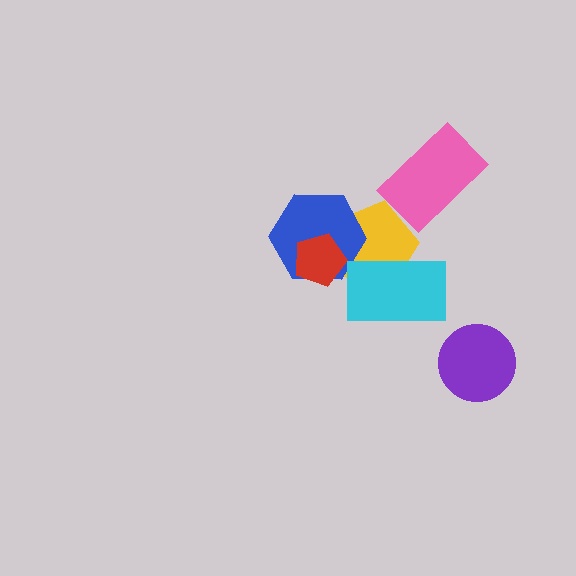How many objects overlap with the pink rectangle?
0 objects overlap with the pink rectangle.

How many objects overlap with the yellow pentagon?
3 objects overlap with the yellow pentagon.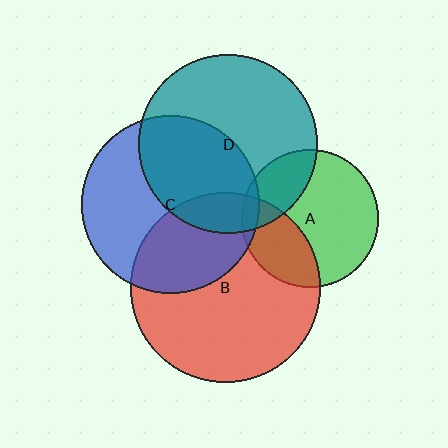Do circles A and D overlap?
Yes.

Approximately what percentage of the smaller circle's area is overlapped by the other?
Approximately 25%.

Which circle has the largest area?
Circle B (red).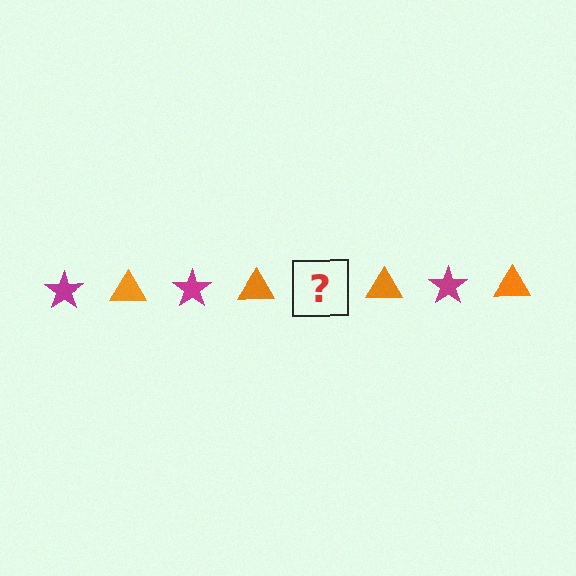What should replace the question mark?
The question mark should be replaced with a magenta star.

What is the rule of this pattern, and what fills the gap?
The rule is that the pattern alternates between magenta star and orange triangle. The gap should be filled with a magenta star.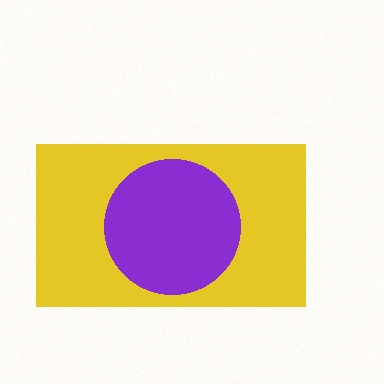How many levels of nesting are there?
2.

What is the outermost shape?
The yellow rectangle.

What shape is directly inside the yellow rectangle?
The purple circle.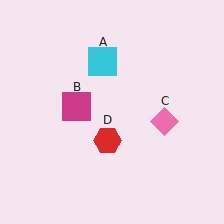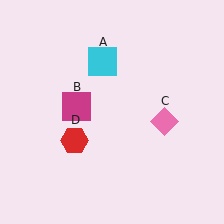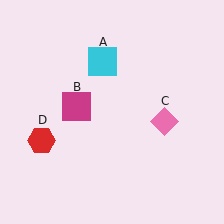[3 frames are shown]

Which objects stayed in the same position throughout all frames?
Cyan square (object A) and magenta square (object B) and pink diamond (object C) remained stationary.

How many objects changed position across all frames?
1 object changed position: red hexagon (object D).